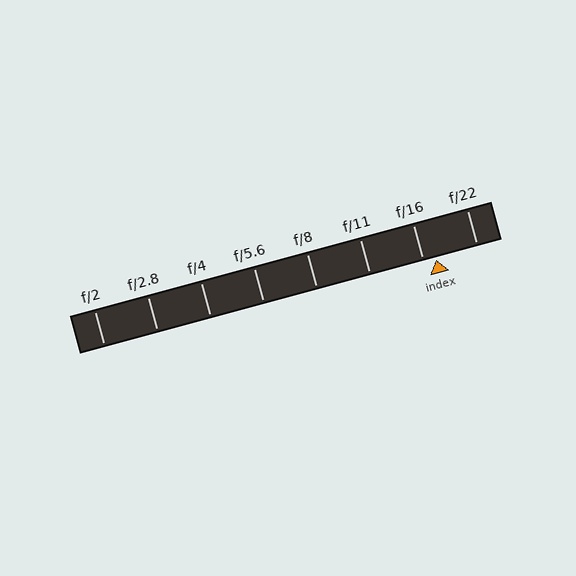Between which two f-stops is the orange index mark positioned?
The index mark is between f/16 and f/22.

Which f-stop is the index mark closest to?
The index mark is closest to f/16.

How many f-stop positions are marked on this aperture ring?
There are 8 f-stop positions marked.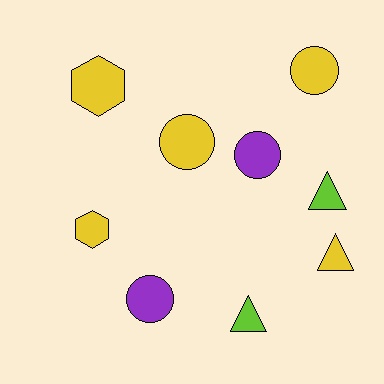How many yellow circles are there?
There are 2 yellow circles.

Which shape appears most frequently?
Circle, with 4 objects.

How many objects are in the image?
There are 9 objects.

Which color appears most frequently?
Yellow, with 5 objects.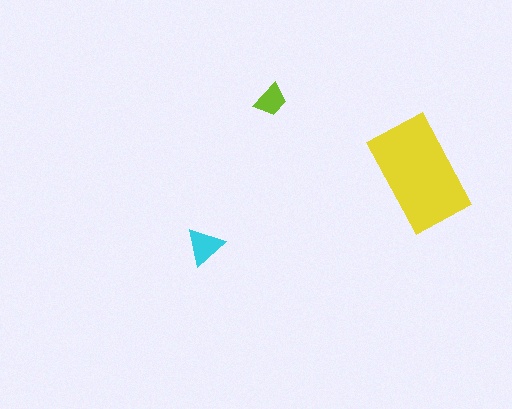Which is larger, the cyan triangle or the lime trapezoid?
The cyan triangle.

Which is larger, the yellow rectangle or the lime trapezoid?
The yellow rectangle.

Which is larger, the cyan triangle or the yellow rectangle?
The yellow rectangle.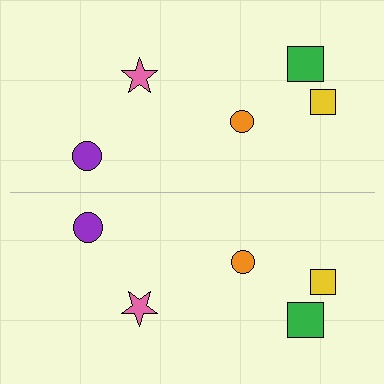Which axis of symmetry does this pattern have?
The pattern has a horizontal axis of symmetry running through the center of the image.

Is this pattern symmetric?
Yes, this pattern has bilateral (reflection) symmetry.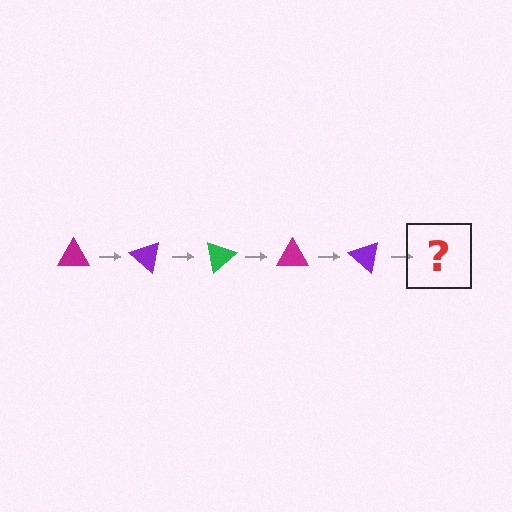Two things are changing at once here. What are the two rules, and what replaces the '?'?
The two rules are that it rotates 40 degrees each step and the color cycles through magenta, purple, and green. The '?' should be a green triangle, rotated 200 degrees from the start.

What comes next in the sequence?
The next element should be a green triangle, rotated 200 degrees from the start.